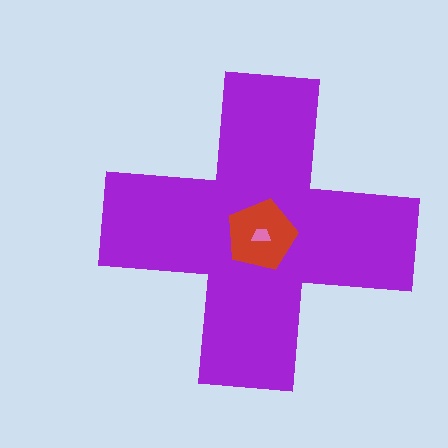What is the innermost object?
The pink trapezoid.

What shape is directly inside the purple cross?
The red pentagon.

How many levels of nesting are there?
3.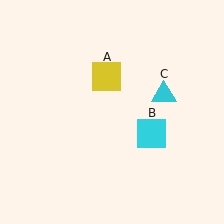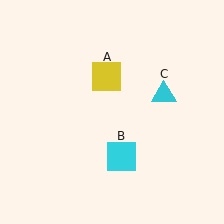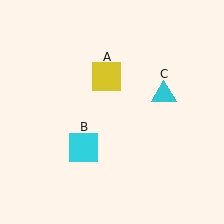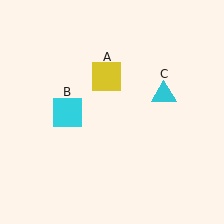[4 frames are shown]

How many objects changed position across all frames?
1 object changed position: cyan square (object B).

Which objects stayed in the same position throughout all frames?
Yellow square (object A) and cyan triangle (object C) remained stationary.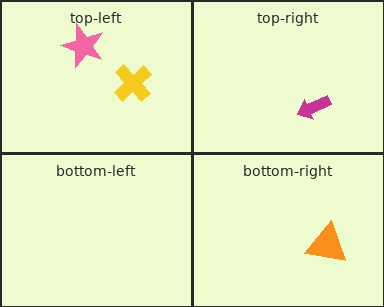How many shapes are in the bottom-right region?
1.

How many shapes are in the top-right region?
1.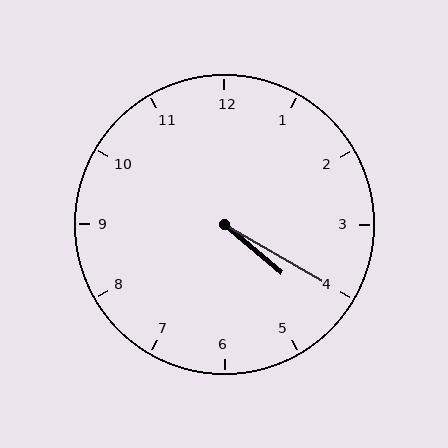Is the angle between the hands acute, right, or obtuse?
It is acute.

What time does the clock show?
4:20.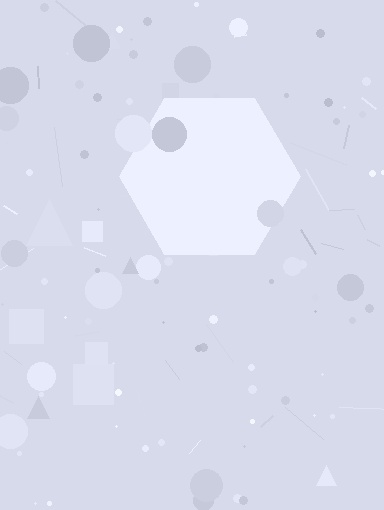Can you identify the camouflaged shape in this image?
The camouflaged shape is a hexagon.